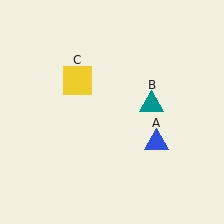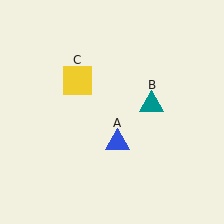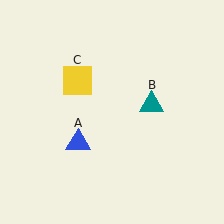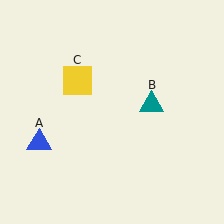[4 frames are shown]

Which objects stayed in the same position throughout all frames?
Teal triangle (object B) and yellow square (object C) remained stationary.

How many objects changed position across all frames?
1 object changed position: blue triangle (object A).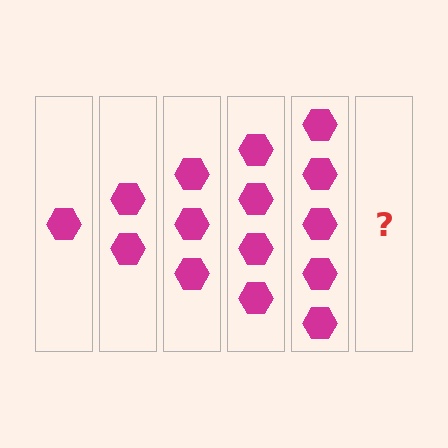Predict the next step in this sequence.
The next step is 6 hexagons.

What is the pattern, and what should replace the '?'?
The pattern is that each step adds one more hexagon. The '?' should be 6 hexagons.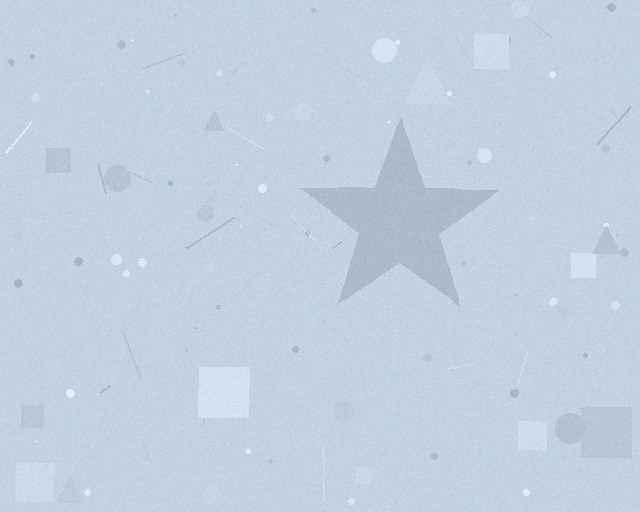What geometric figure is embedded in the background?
A star is embedded in the background.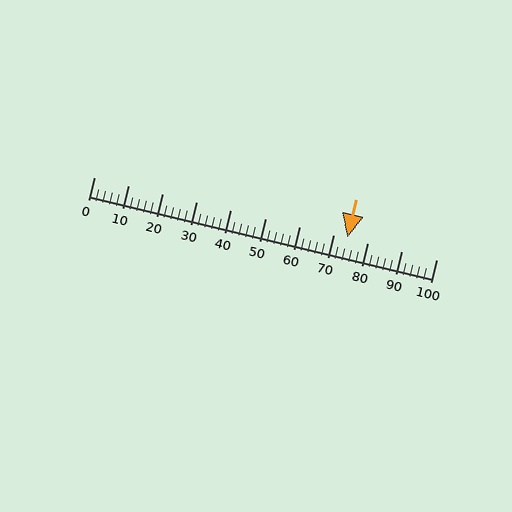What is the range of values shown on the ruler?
The ruler shows values from 0 to 100.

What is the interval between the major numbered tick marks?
The major tick marks are spaced 10 units apart.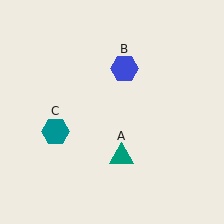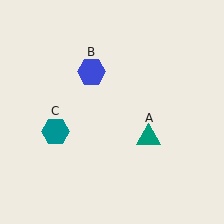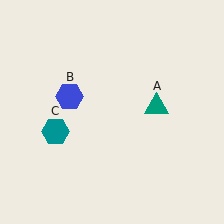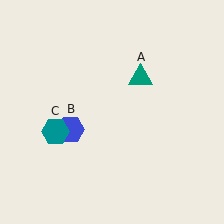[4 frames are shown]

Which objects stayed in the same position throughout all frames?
Teal hexagon (object C) remained stationary.